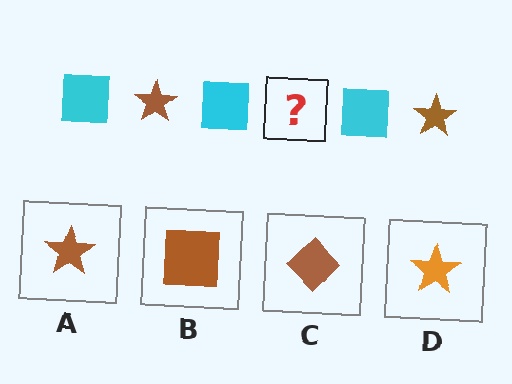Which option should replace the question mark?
Option A.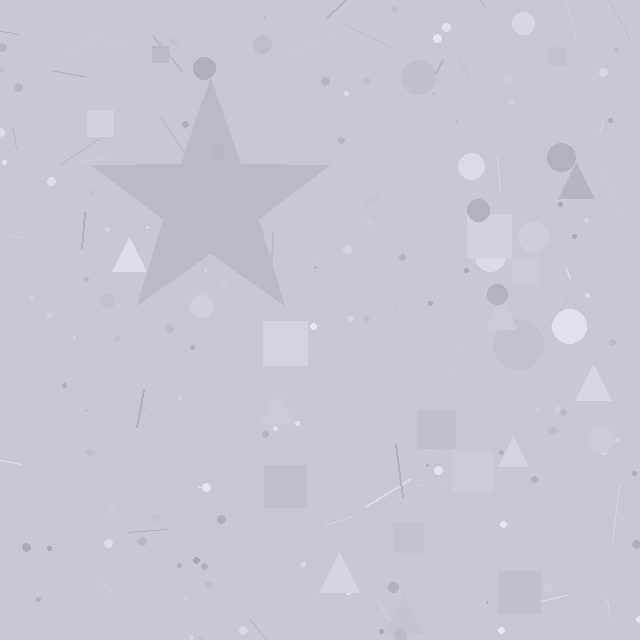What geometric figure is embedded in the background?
A star is embedded in the background.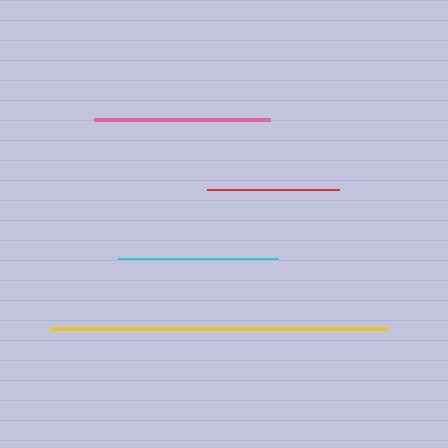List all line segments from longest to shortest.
From longest to shortest: yellow, pink, cyan, red.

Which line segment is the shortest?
The red line is the shortest at approximately 132 pixels.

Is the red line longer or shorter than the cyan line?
The cyan line is longer than the red line.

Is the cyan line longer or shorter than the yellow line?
The yellow line is longer than the cyan line.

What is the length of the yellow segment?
The yellow segment is approximately 339 pixels long.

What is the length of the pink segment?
The pink segment is approximately 176 pixels long.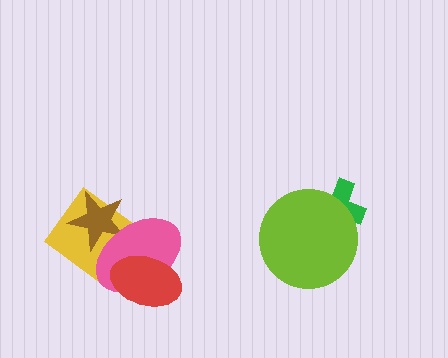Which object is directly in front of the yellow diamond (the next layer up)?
The brown star is directly in front of the yellow diamond.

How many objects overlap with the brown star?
2 objects overlap with the brown star.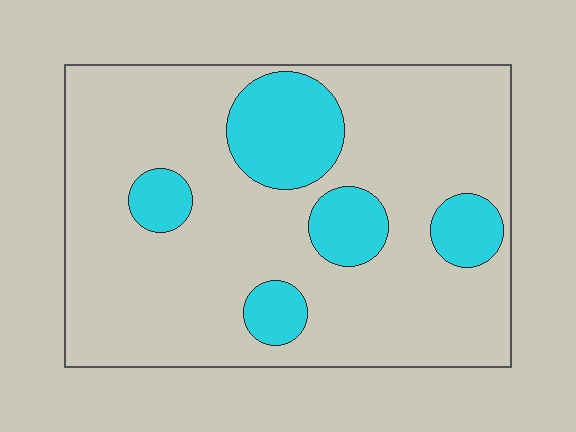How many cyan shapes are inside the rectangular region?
5.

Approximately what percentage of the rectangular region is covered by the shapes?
Approximately 20%.